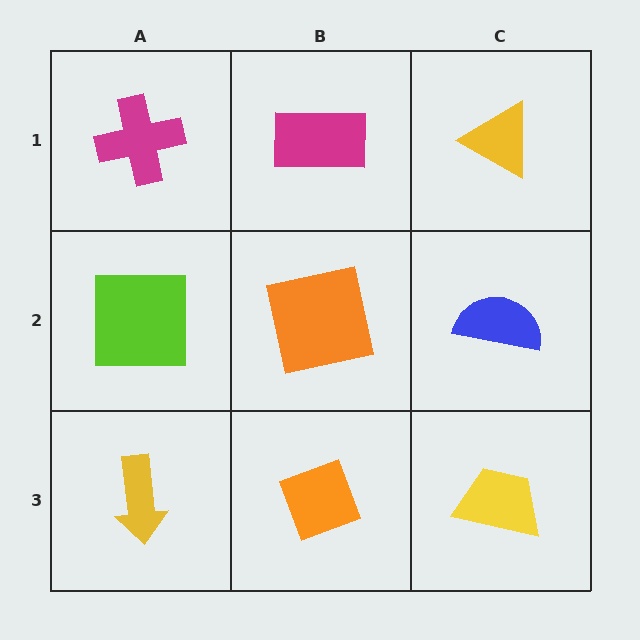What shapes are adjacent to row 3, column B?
An orange square (row 2, column B), a yellow arrow (row 3, column A), a yellow trapezoid (row 3, column C).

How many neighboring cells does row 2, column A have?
3.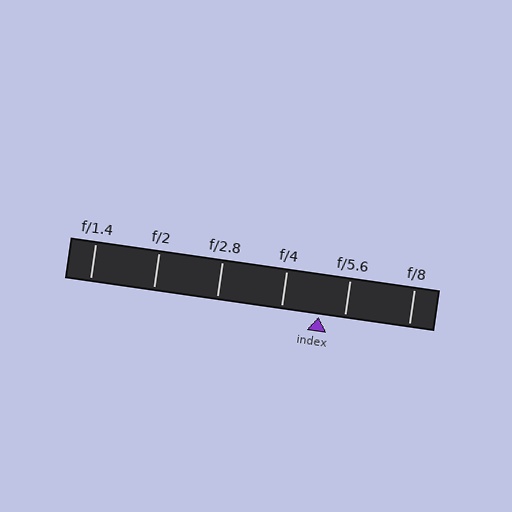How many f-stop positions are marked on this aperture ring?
There are 6 f-stop positions marked.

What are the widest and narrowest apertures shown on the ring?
The widest aperture shown is f/1.4 and the narrowest is f/8.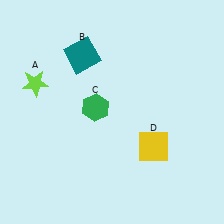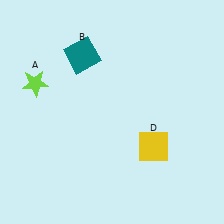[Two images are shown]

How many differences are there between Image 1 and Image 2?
There is 1 difference between the two images.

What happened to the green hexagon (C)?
The green hexagon (C) was removed in Image 2. It was in the top-left area of Image 1.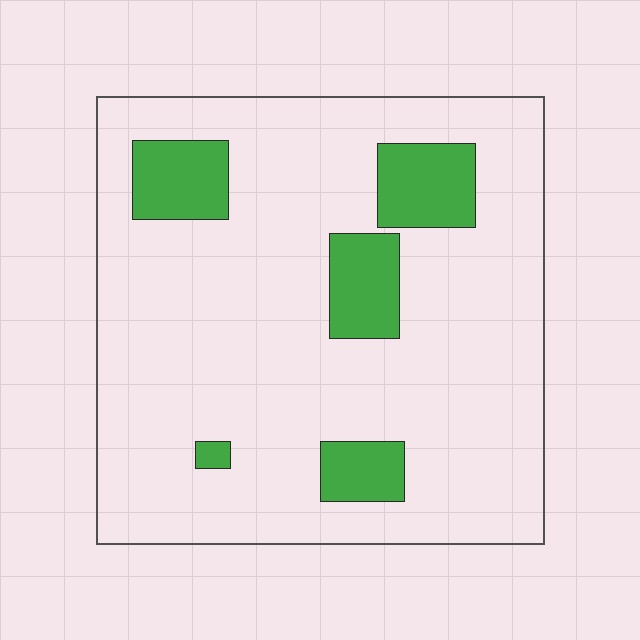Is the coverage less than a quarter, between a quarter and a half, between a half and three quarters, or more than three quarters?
Less than a quarter.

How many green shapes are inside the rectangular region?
5.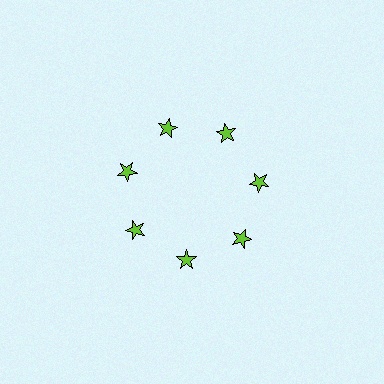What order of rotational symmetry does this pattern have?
This pattern has 7-fold rotational symmetry.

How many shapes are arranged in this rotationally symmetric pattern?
There are 7 shapes, arranged in 7 groups of 1.